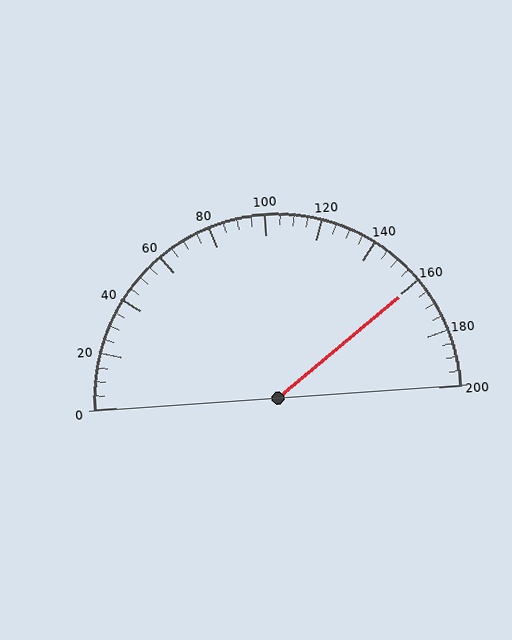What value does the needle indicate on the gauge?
The needle indicates approximately 160.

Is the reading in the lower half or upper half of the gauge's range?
The reading is in the upper half of the range (0 to 200).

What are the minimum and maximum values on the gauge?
The gauge ranges from 0 to 200.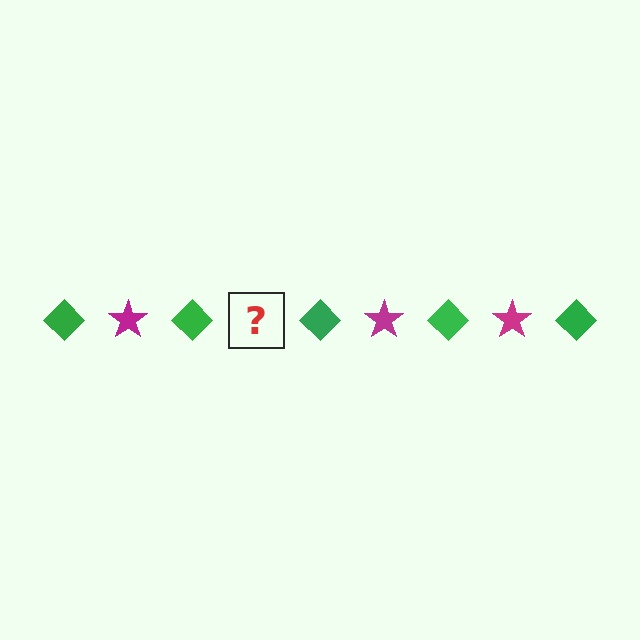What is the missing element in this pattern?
The missing element is a magenta star.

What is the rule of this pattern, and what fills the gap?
The rule is that the pattern alternates between green diamond and magenta star. The gap should be filled with a magenta star.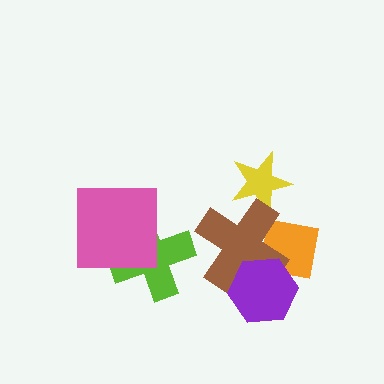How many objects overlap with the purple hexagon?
2 objects overlap with the purple hexagon.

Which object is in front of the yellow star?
The brown cross is in front of the yellow star.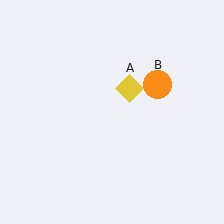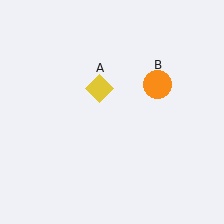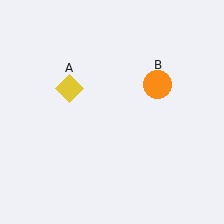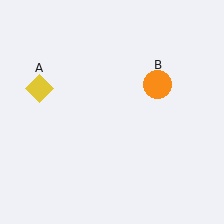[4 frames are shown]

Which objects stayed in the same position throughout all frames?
Orange circle (object B) remained stationary.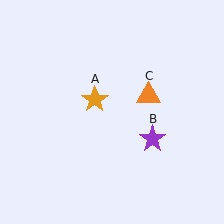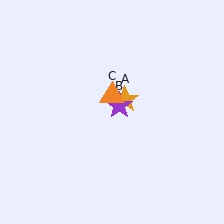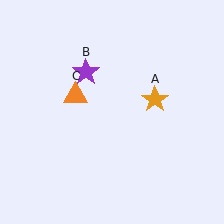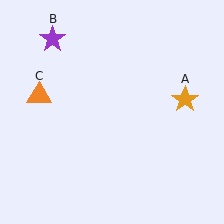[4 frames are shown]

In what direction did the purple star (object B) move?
The purple star (object B) moved up and to the left.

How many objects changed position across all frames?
3 objects changed position: orange star (object A), purple star (object B), orange triangle (object C).